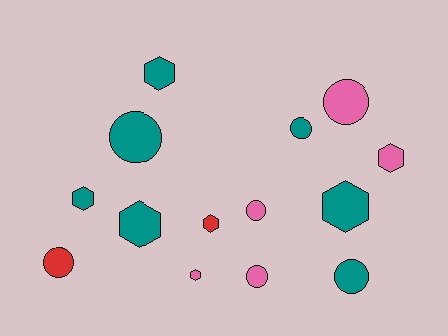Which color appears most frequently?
Teal, with 7 objects.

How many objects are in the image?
There are 14 objects.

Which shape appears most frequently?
Hexagon, with 7 objects.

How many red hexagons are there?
There is 1 red hexagon.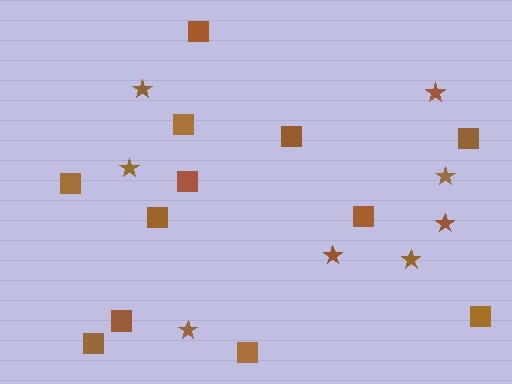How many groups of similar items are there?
There are 2 groups: one group of squares (12) and one group of stars (8).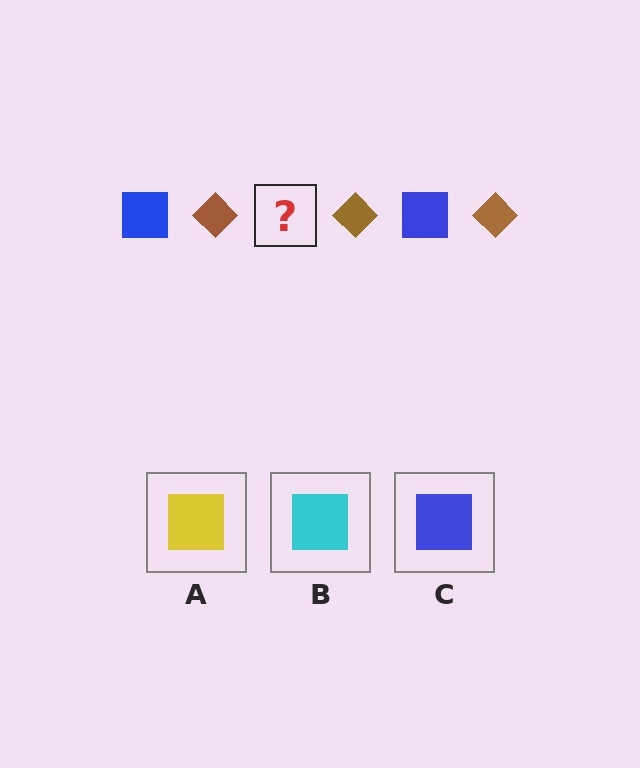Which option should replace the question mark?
Option C.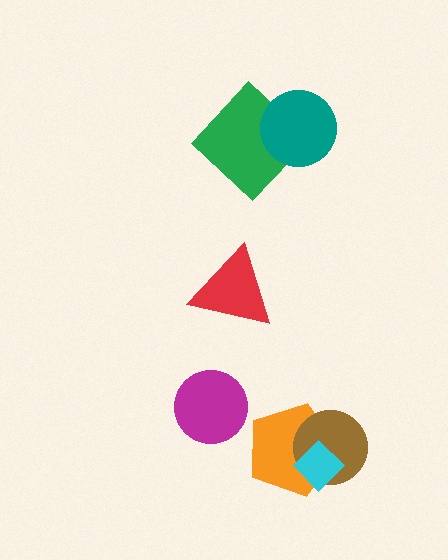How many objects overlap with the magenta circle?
0 objects overlap with the magenta circle.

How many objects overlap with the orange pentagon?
2 objects overlap with the orange pentagon.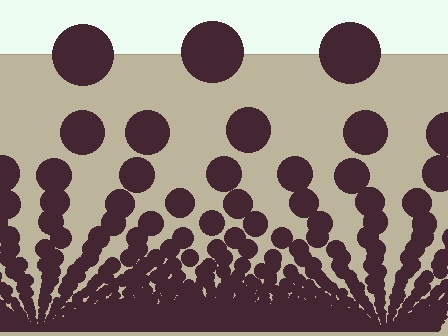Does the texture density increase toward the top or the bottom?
Density increases toward the bottom.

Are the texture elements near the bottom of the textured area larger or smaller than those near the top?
Smaller. The gradient is inverted — elements near the bottom are smaller and denser.